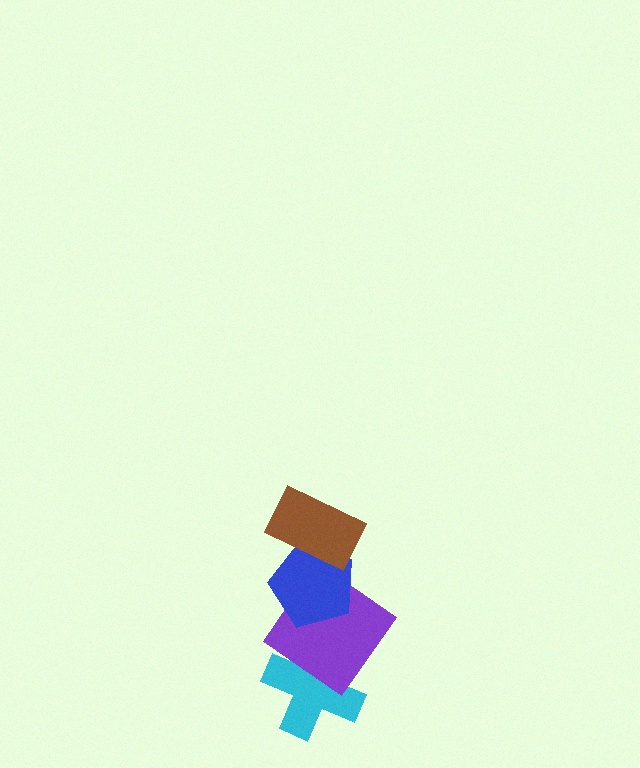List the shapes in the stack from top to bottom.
From top to bottom: the brown rectangle, the blue pentagon, the purple diamond, the cyan cross.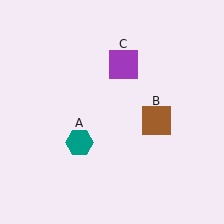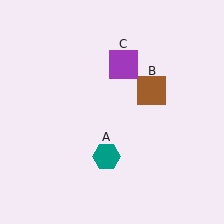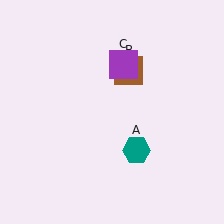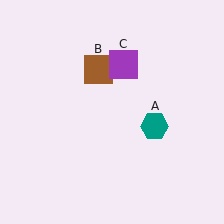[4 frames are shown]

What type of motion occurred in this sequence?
The teal hexagon (object A), brown square (object B) rotated counterclockwise around the center of the scene.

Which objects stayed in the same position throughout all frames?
Purple square (object C) remained stationary.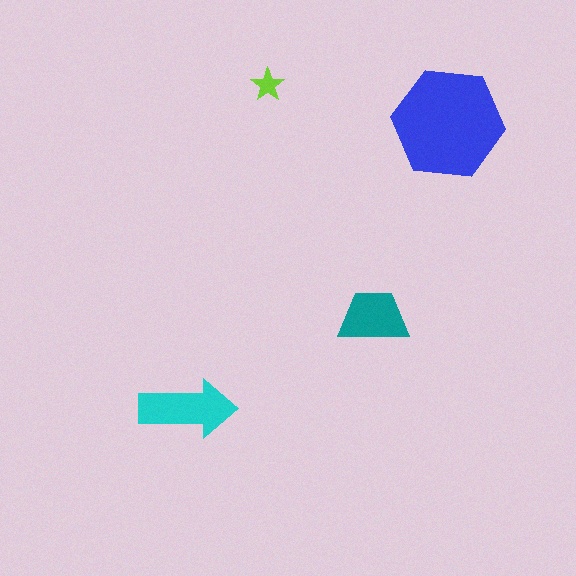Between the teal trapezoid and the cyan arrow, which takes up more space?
The cyan arrow.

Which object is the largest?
The blue hexagon.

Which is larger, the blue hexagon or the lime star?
The blue hexagon.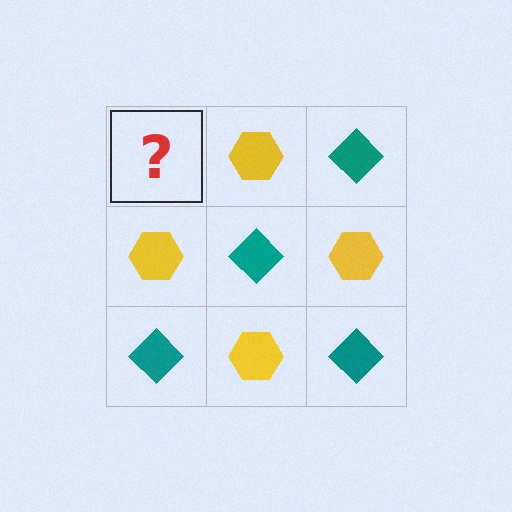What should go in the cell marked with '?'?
The missing cell should contain a teal diamond.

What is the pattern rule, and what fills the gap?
The rule is that it alternates teal diamond and yellow hexagon in a checkerboard pattern. The gap should be filled with a teal diamond.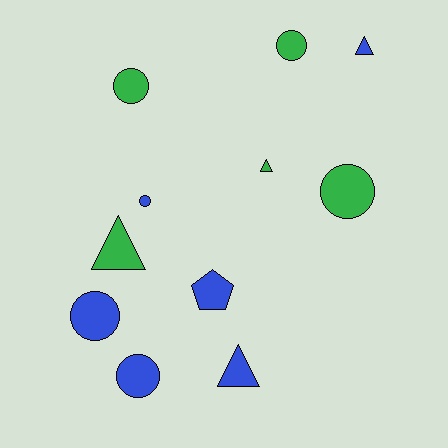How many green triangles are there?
There are 2 green triangles.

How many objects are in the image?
There are 11 objects.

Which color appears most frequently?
Blue, with 6 objects.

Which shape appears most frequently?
Circle, with 6 objects.